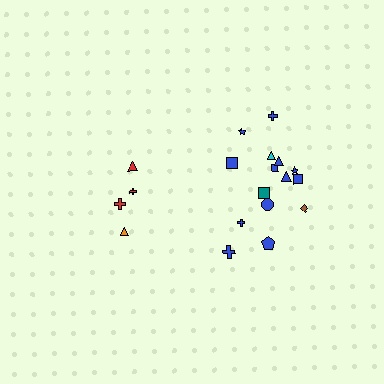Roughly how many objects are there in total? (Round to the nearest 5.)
Roughly 20 objects in total.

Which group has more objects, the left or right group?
The right group.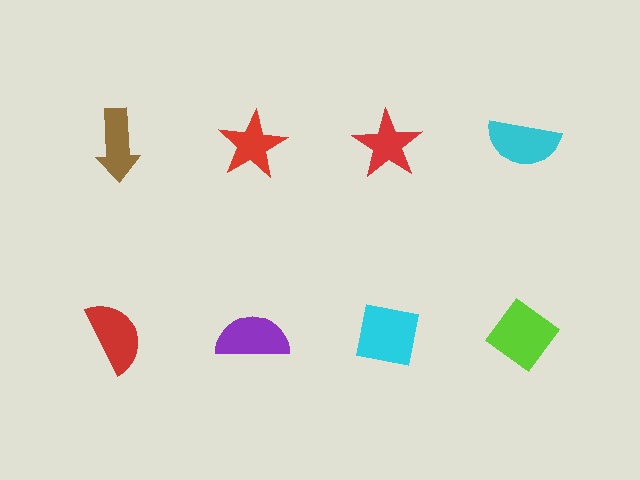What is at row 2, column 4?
A lime diamond.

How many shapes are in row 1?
4 shapes.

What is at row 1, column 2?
A red star.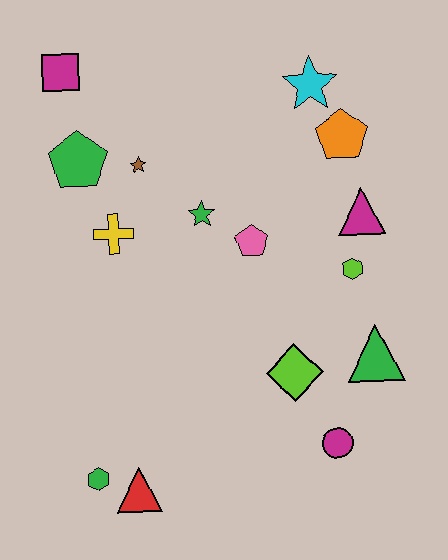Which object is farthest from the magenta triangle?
The green hexagon is farthest from the magenta triangle.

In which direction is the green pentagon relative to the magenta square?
The green pentagon is below the magenta square.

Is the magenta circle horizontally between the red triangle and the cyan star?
No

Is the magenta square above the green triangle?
Yes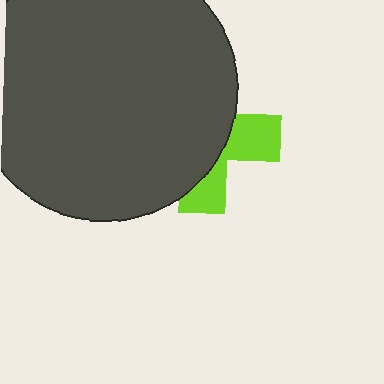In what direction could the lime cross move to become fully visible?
The lime cross could move right. That would shift it out from behind the dark gray circle entirely.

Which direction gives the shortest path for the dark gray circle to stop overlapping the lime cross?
Moving left gives the shortest separation.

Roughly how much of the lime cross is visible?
A small part of it is visible (roughly 34%).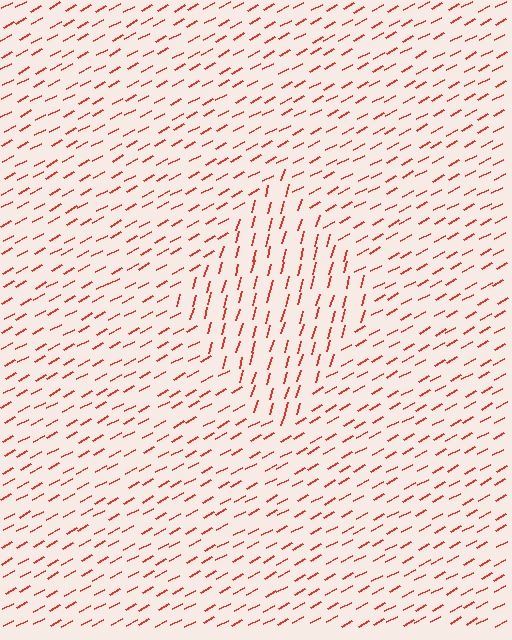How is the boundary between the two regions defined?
The boundary is defined purely by a change in line orientation (approximately 45 degrees difference). All lines are the same color and thickness.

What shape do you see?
I see a diamond.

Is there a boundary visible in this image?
Yes, there is a texture boundary formed by a change in line orientation.